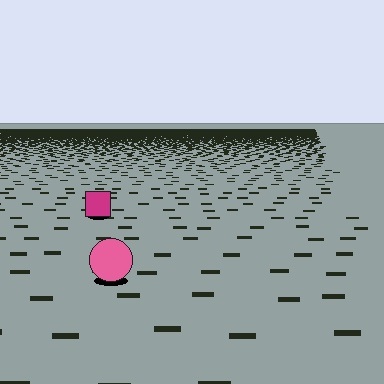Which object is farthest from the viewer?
The magenta square is farthest from the viewer. It appears smaller and the ground texture around it is denser.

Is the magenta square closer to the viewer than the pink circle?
No. The pink circle is closer — you can tell from the texture gradient: the ground texture is coarser near it.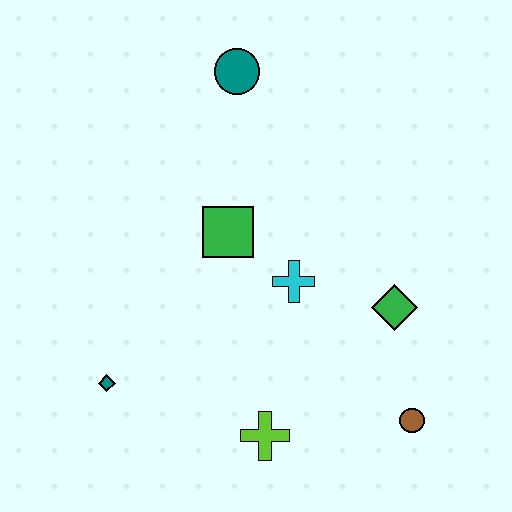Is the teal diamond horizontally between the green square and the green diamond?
No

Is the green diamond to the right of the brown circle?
No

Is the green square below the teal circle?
Yes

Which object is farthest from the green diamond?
The teal diamond is farthest from the green diamond.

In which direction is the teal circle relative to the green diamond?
The teal circle is above the green diamond.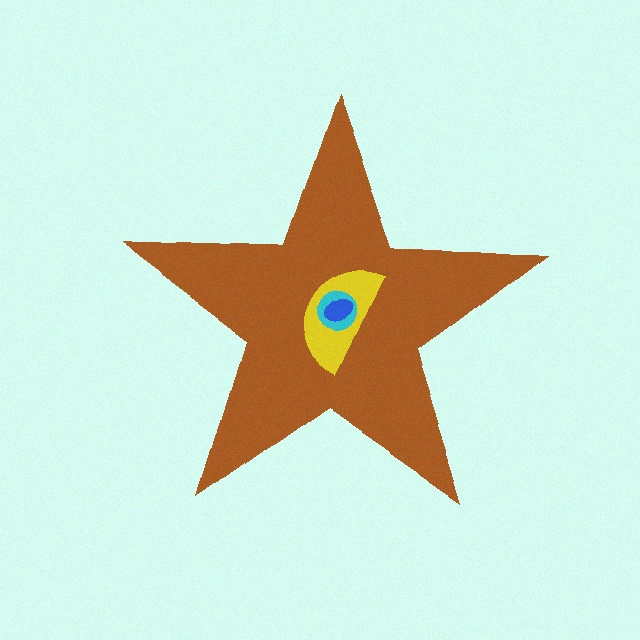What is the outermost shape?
The brown star.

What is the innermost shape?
The blue ellipse.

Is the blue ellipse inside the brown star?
Yes.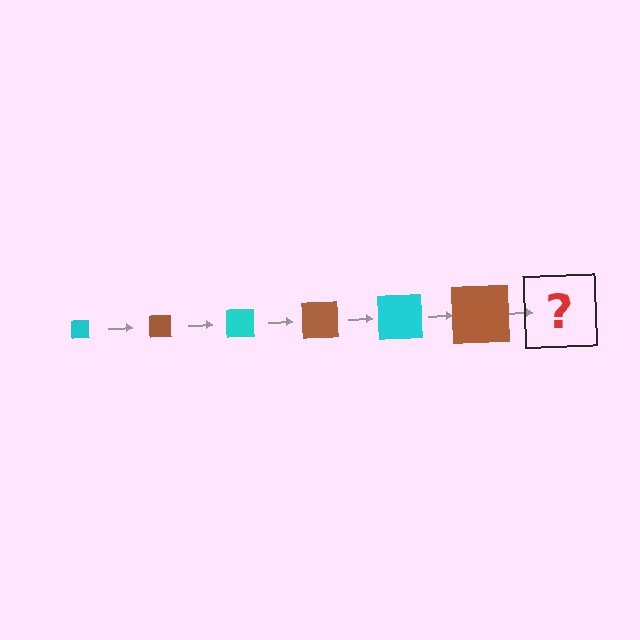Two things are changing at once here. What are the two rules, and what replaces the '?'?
The two rules are that the square grows larger each step and the color cycles through cyan and brown. The '?' should be a cyan square, larger than the previous one.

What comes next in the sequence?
The next element should be a cyan square, larger than the previous one.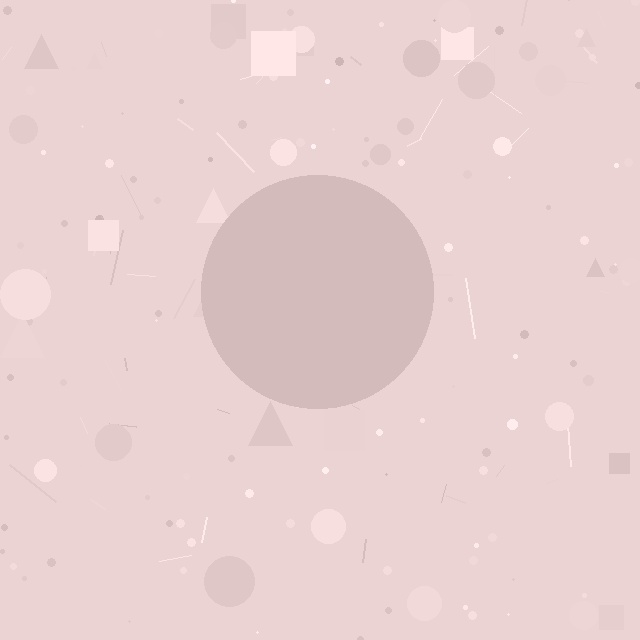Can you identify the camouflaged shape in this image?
The camouflaged shape is a circle.